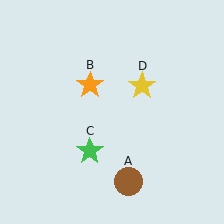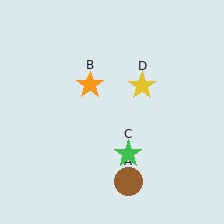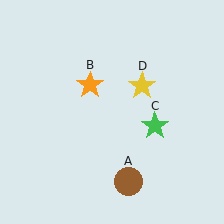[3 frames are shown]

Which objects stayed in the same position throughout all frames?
Brown circle (object A) and orange star (object B) and yellow star (object D) remained stationary.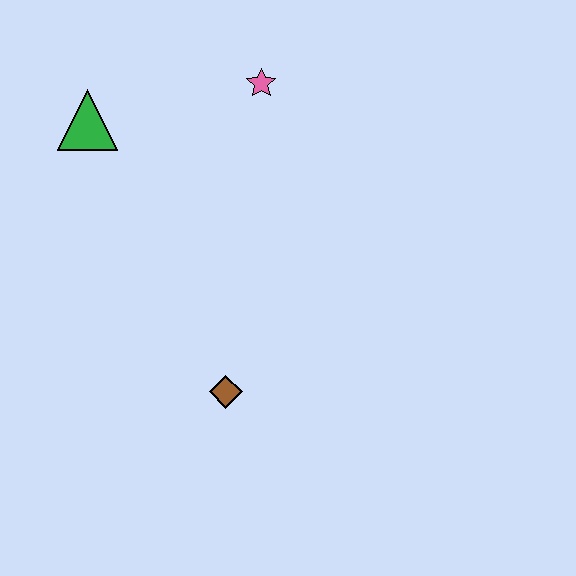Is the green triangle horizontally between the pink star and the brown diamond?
No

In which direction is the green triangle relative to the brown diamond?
The green triangle is above the brown diamond.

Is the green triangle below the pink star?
Yes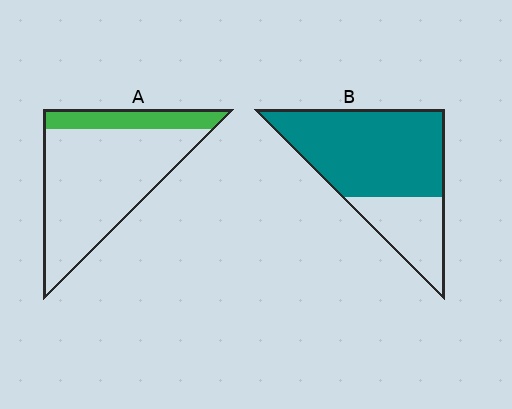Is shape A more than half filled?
No.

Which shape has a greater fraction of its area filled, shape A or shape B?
Shape B.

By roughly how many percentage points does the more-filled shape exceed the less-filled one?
By roughly 50 percentage points (B over A).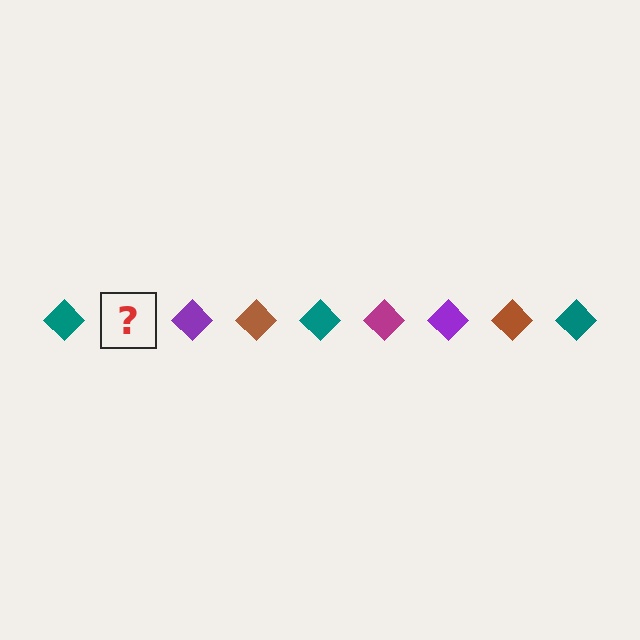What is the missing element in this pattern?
The missing element is a magenta diamond.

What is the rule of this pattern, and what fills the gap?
The rule is that the pattern cycles through teal, magenta, purple, brown diamonds. The gap should be filled with a magenta diamond.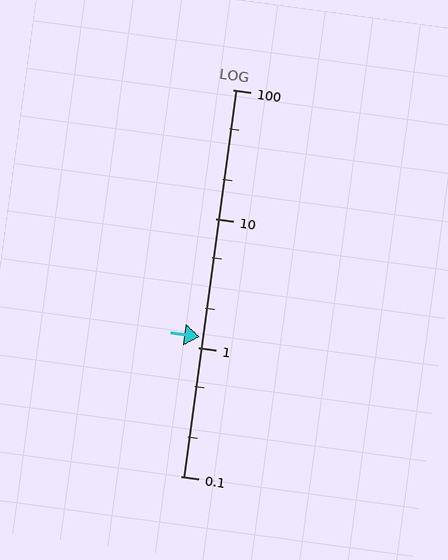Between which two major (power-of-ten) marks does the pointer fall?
The pointer is between 1 and 10.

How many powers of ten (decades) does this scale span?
The scale spans 3 decades, from 0.1 to 100.